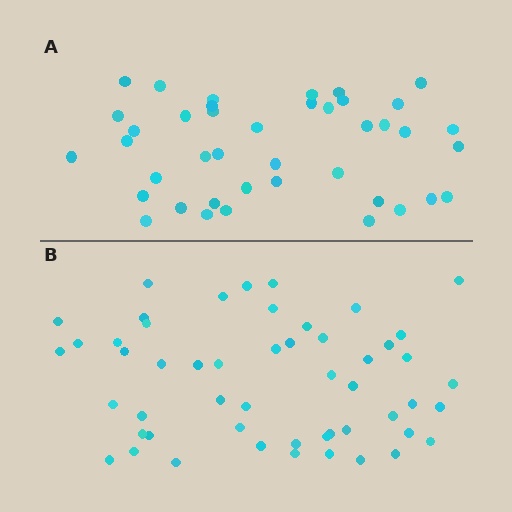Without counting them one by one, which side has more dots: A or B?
Region B (the bottom region) has more dots.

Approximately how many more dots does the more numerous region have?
Region B has roughly 12 or so more dots than region A.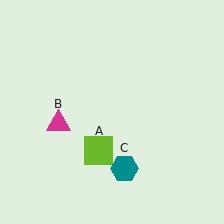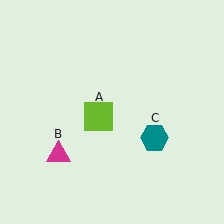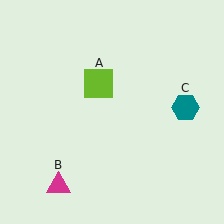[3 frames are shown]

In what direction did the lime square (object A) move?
The lime square (object A) moved up.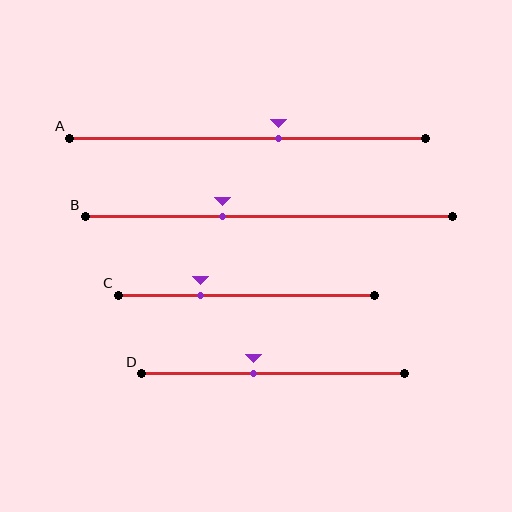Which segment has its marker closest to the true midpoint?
Segment D has its marker closest to the true midpoint.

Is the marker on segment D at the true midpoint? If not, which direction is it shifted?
No, the marker on segment D is shifted to the left by about 7% of the segment length.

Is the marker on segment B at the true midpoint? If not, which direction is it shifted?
No, the marker on segment B is shifted to the left by about 13% of the segment length.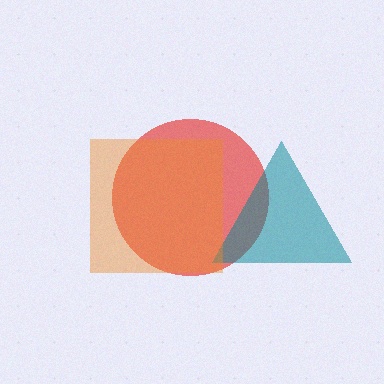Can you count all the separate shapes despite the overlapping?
Yes, there are 3 separate shapes.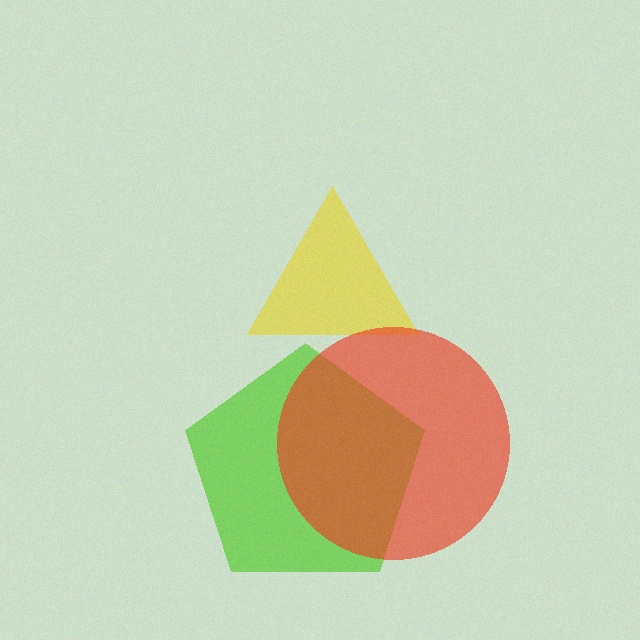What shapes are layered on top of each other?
The layered shapes are: a lime pentagon, a yellow triangle, a red circle.